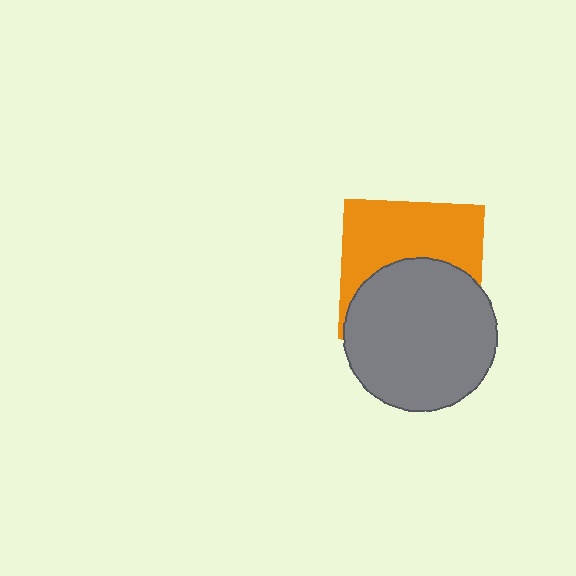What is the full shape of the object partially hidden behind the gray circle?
The partially hidden object is an orange square.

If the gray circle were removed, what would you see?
You would see the complete orange square.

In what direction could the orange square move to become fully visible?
The orange square could move up. That would shift it out from behind the gray circle entirely.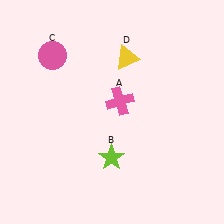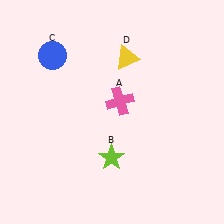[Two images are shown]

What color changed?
The circle (C) changed from pink in Image 1 to blue in Image 2.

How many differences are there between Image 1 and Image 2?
There is 1 difference between the two images.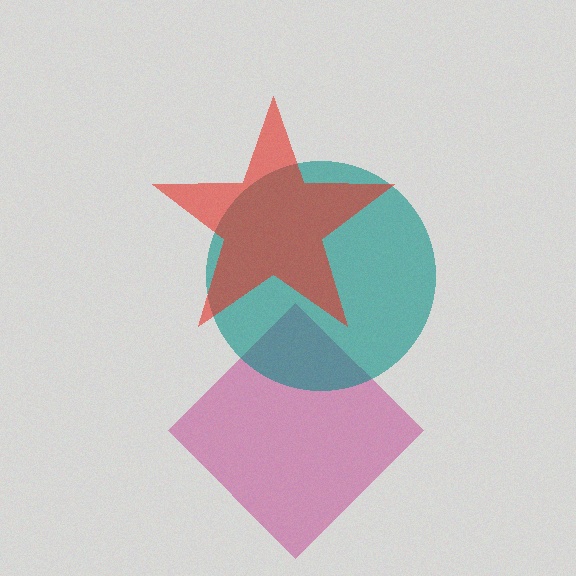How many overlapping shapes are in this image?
There are 3 overlapping shapes in the image.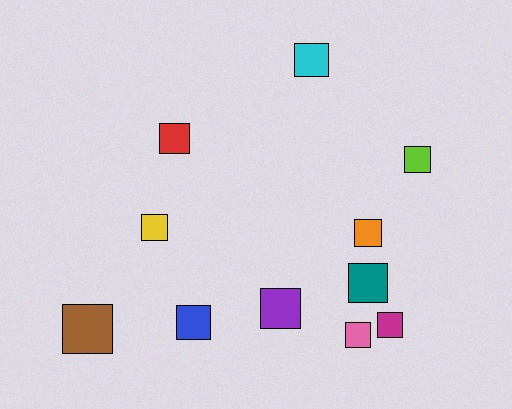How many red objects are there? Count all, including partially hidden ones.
There is 1 red object.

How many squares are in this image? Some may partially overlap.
There are 11 squares.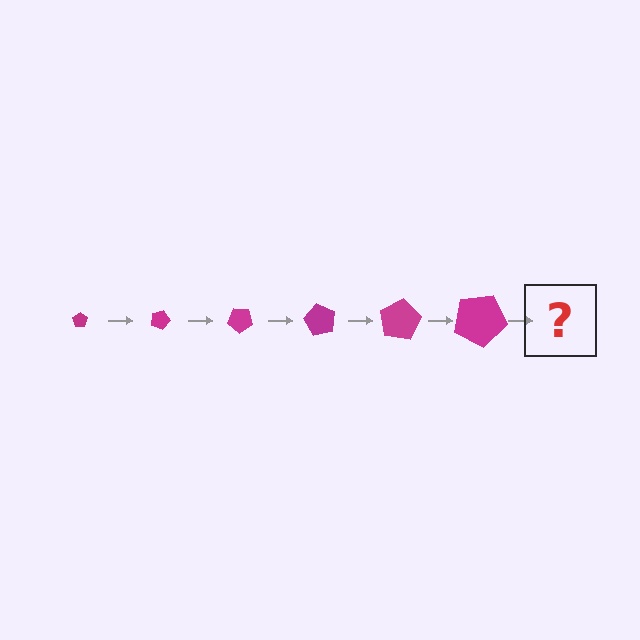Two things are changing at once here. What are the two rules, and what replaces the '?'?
The two rules are that the pentagon grows larger each step and it rotates 20 degrees each step. The '?' should be a pentagon, larger than the previous one and rotated 120 degrees from the start.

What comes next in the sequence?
The next element should be a pentagon, larger than the previous one and rotated 120 degrees from the start.